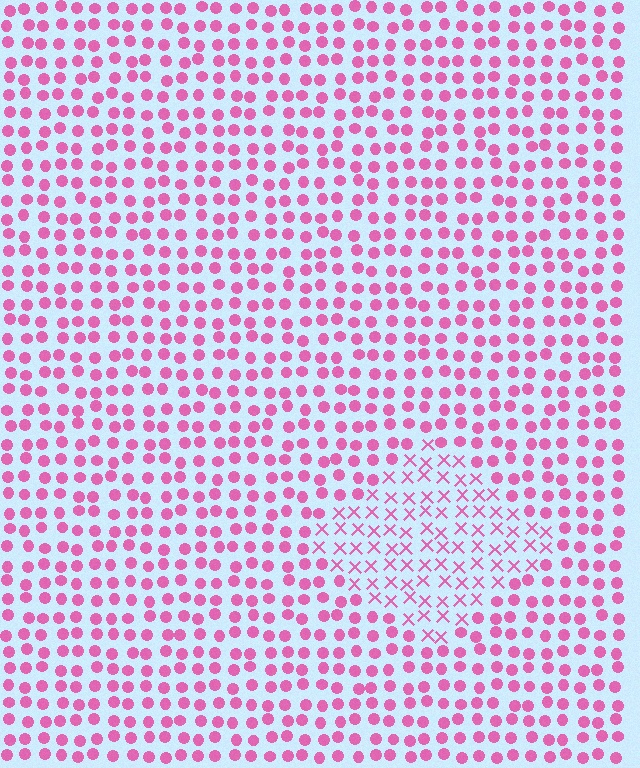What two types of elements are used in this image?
The image uses X marks inside the diamond region and circles outside it.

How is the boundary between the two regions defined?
The boundary is defined by a change in element shape: X marks inside vs. circles outside. All elements share the same color and spacing.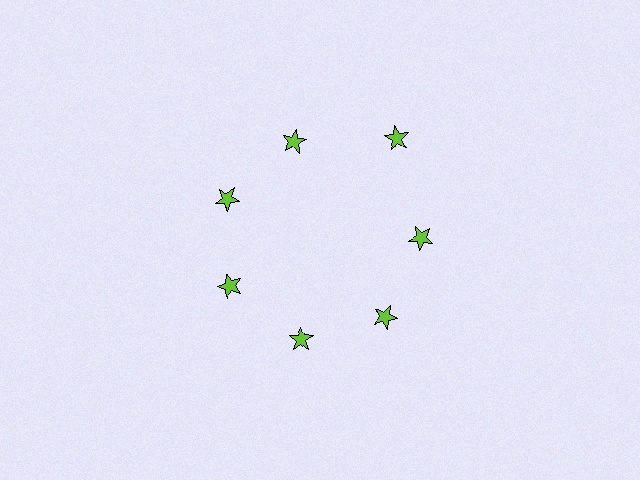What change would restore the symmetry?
The symmetry would be restored by moving it inward, back onto the ring so that all 7 stars sit at equal angles and equal distance from the center.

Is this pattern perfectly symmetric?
No. The 7 lime stars are arranged in a ring, but one element near the 1 o'clock position is pushed outward from the center, breaking the 7-fold rotational symmetry.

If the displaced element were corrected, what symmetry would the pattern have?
It would have 7-fold rotational symmetry — the pattern would map onto itself every 51 degrees.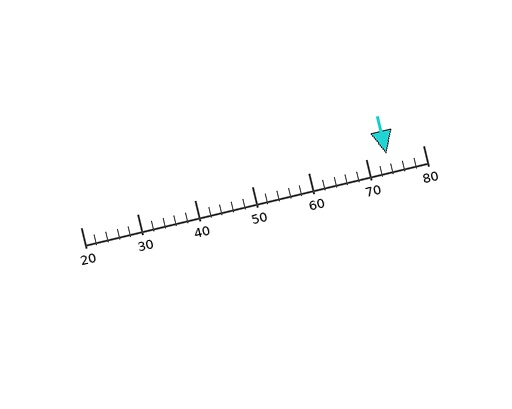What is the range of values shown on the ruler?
The ruler shows values from 20 to 80.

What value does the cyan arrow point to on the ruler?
The cyan arrow points to approximately 74.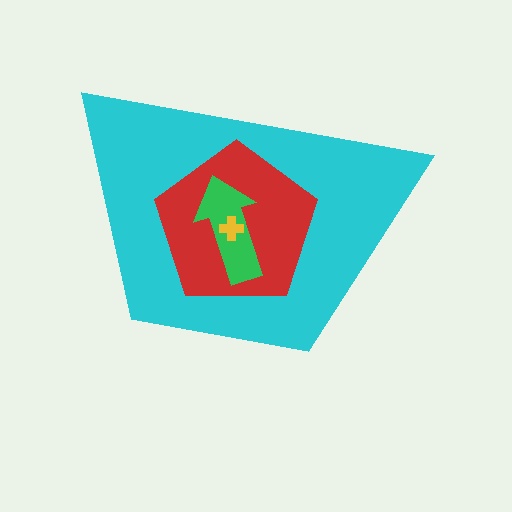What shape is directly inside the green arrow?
The yellow cross.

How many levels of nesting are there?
4.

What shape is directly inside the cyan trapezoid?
The red pentagon.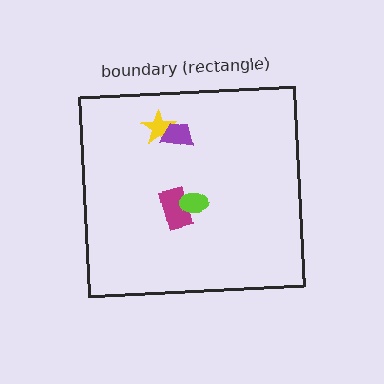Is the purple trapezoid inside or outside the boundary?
Inside.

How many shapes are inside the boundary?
4 inside, 0 outside.